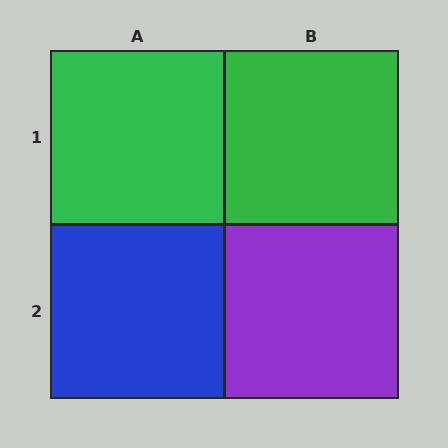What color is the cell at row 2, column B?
Purple.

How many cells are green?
2 cells are green.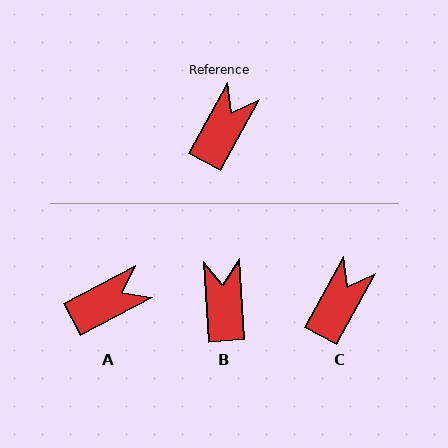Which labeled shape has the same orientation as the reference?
C.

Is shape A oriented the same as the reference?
No, it is off by about 33 degrees.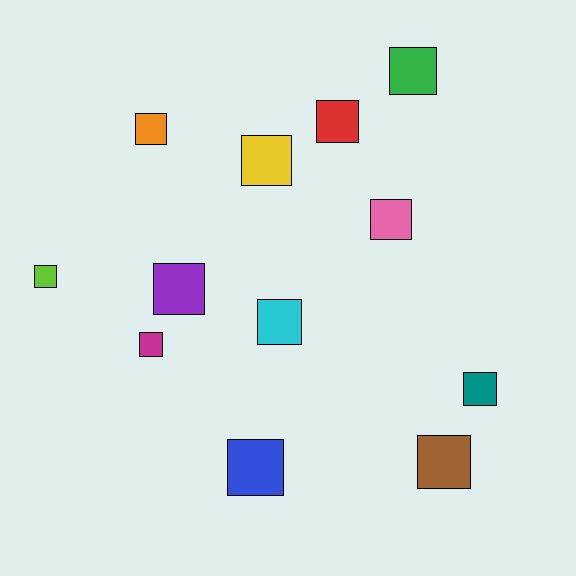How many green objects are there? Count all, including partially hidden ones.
There is 1 green object.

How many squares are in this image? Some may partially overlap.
There are 12 squares.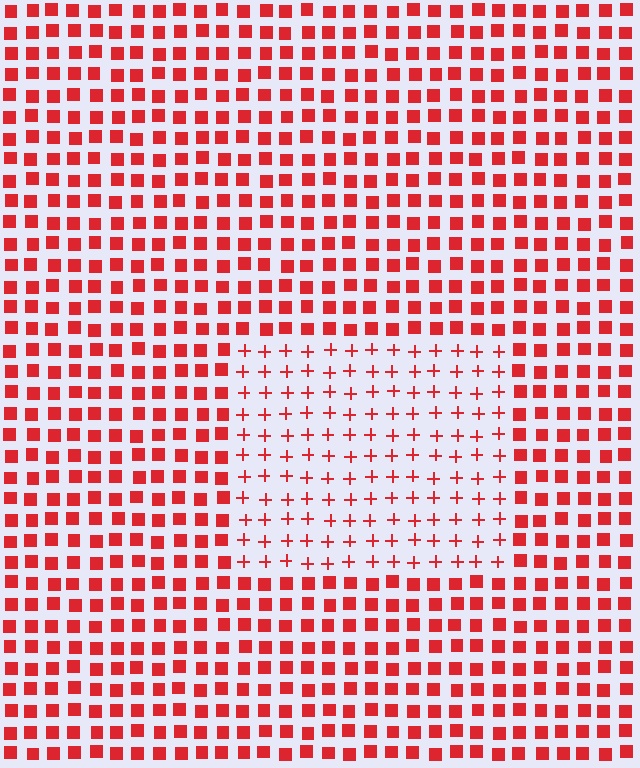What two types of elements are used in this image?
The image uses plus signs inside the rectangle region and squares outside it.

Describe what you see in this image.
The image is filled with small red elements arranged in a uniform grid. A rectangle-shaped region contains plus signs, while the surrounding area contains squares. The boundary is defined purely by the change in element shape.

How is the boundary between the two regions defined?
The boundary is defined by a change in element shape: plus signs inside vs. squares outside. All elements share the same color and spacing.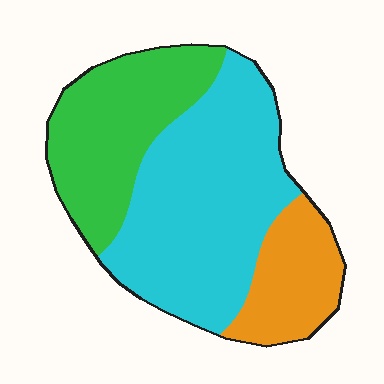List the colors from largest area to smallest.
From largest to smallest: cyan, green, orange.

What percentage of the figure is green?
Green takes up about one third (1/3) of the figure.